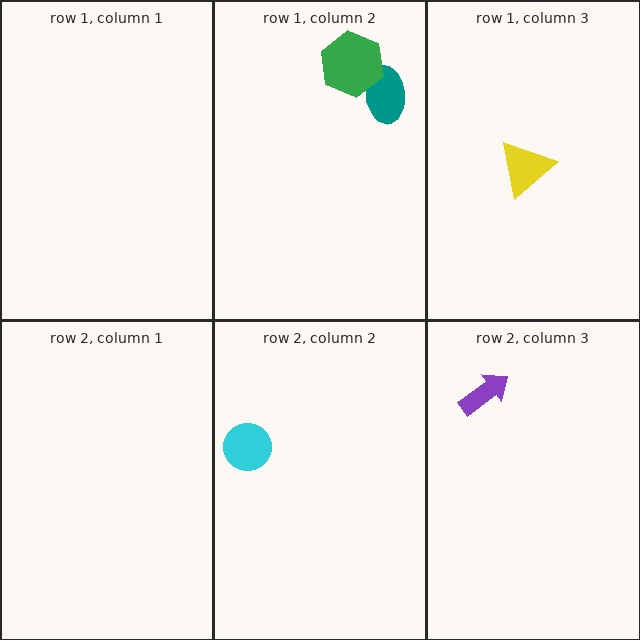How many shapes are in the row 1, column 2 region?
2.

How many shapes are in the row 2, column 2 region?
1.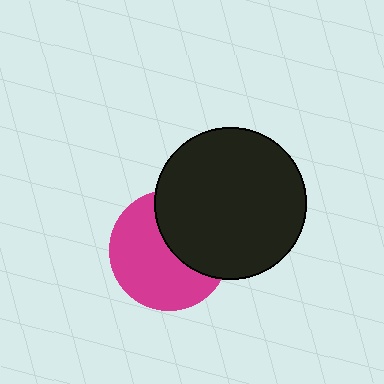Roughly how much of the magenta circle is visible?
About half of it is visible (roughly 59%).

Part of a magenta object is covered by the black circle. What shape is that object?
It is a circle.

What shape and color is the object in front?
The object in front is a black circle.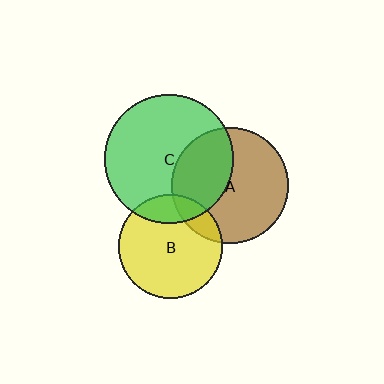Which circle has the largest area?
Circle C (green).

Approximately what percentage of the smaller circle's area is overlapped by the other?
Approximately 15%.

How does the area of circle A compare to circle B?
Approximately 1.3 times.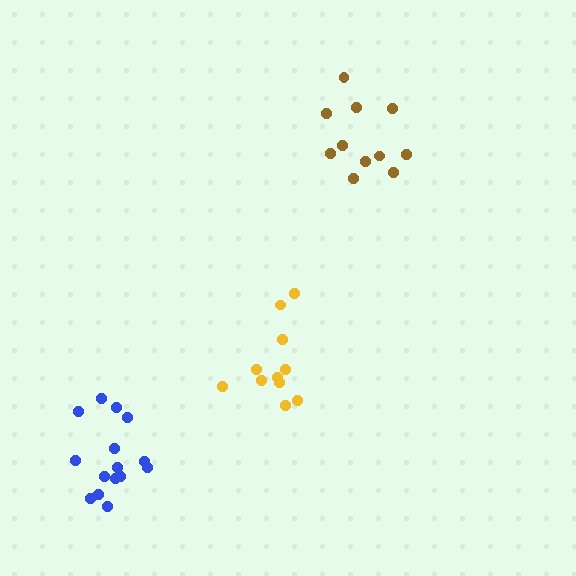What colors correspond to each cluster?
The clusters are colored: yellow, brown, blue.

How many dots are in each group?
Group 1: 11 dots, Group 2: 11 dots, Group 3: 15 dots (37 total).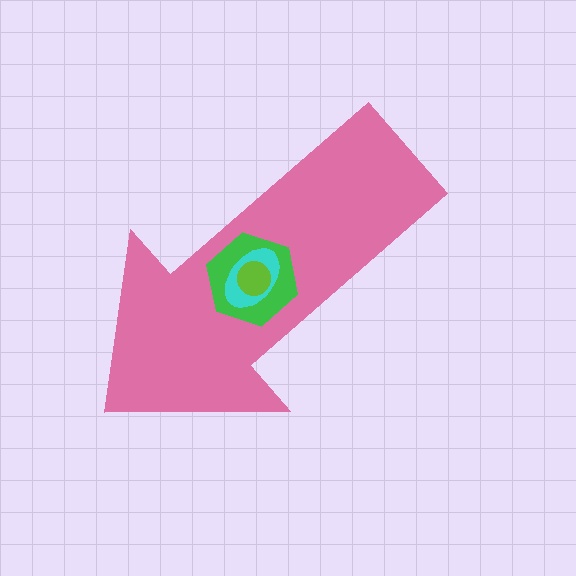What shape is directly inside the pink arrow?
The green hexagon.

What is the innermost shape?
The lime circle.